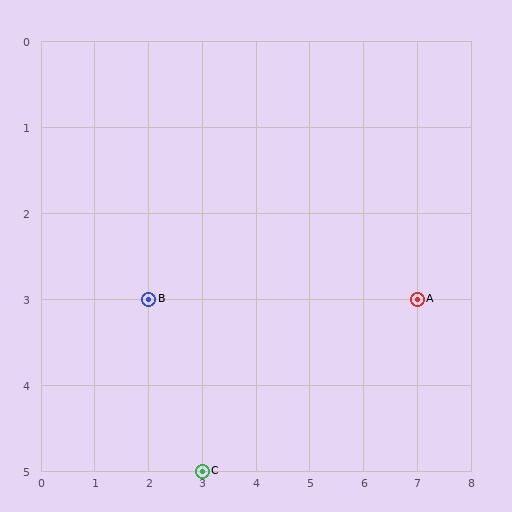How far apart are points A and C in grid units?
Points A and C are 4 columns and 2 rows apart (about 4.5 grid units diagonally).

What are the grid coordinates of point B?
Point B is at grid coordinates (2, 3).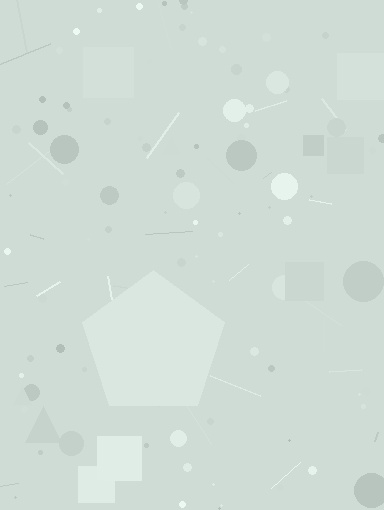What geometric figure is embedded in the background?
A pentagon is embedded in the background.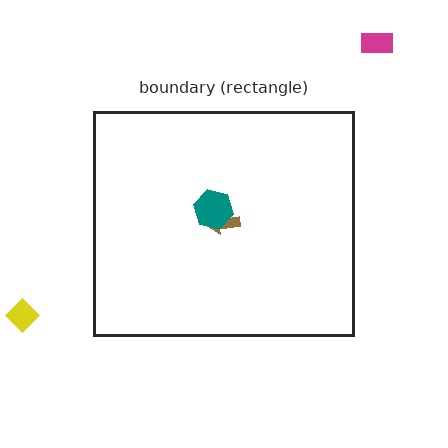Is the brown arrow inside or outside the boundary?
Inside.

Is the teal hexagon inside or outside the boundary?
Inside.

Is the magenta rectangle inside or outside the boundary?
Outside.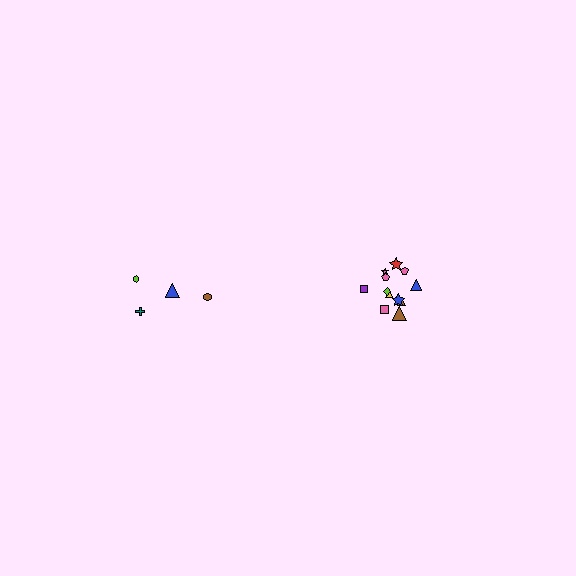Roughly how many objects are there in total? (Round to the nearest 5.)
Roughly 15 objects in total.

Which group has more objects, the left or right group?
The right group.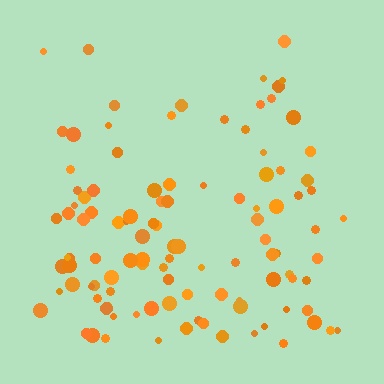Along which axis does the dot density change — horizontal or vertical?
Vertical.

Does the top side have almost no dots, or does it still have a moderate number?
Still a moderate number, just noticeably fewer than the bottom.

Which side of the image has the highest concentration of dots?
The bottom.